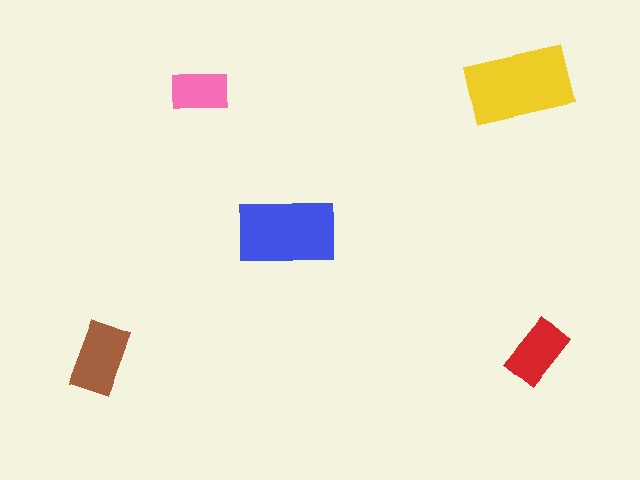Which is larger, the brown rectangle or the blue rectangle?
The blue one.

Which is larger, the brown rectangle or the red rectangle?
The brown one.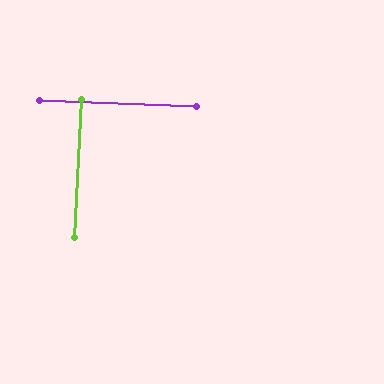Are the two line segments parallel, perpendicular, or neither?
Perpendicular — they meet at approximately 89°.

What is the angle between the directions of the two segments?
Approximately 89 degrees.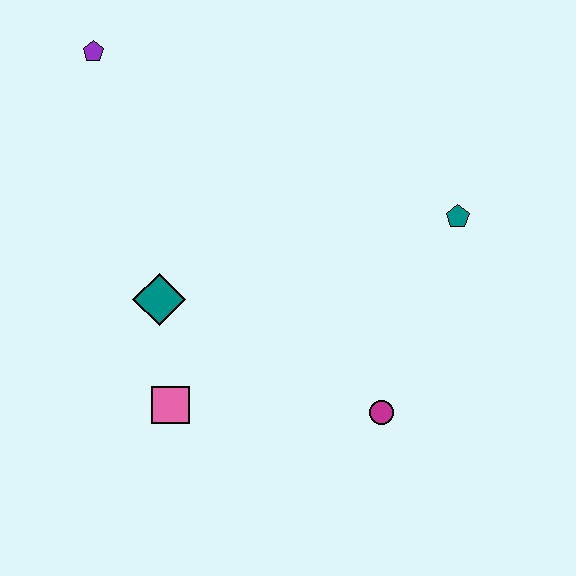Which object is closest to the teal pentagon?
The magenta circle is closest to the teal pentagon.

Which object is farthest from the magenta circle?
The purple pentagon is farthest from the magenta circle.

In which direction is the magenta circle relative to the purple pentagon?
The magenta circle is below the purple pentagon.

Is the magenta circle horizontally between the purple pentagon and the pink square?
No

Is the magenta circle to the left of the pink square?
No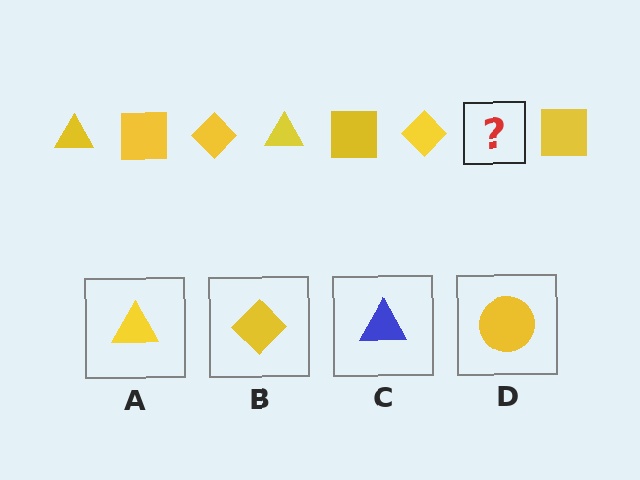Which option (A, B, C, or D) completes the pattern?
A.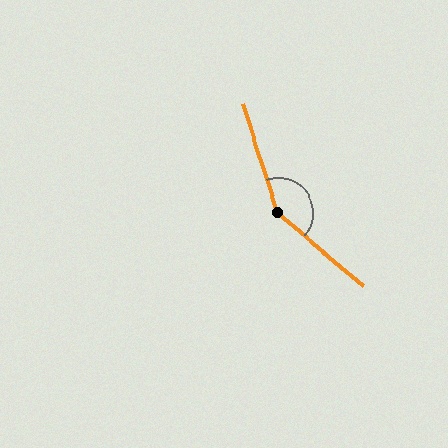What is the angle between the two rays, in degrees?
Approximately 148 degrees.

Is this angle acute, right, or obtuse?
It is obtuse.